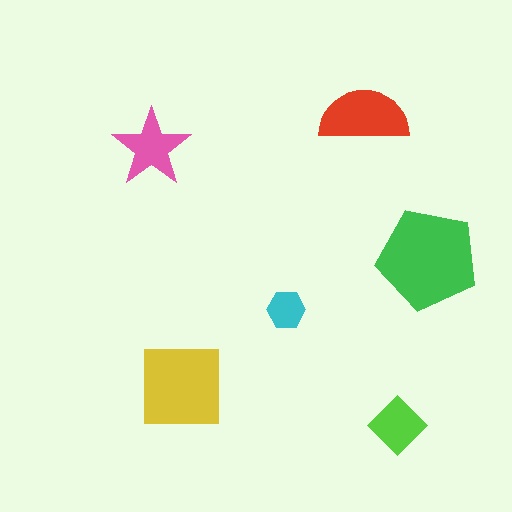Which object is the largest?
The green pentagon.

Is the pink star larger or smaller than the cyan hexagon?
Larger.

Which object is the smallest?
The cyan hexagon.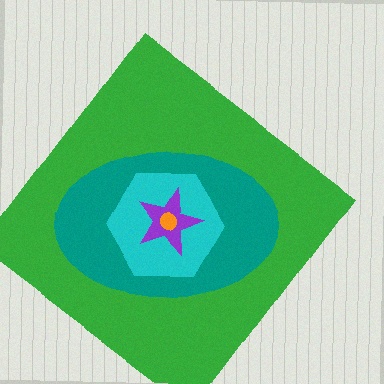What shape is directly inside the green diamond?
The teal ellipse.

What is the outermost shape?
The green diamond.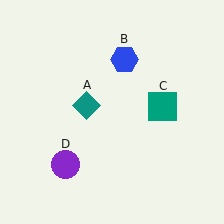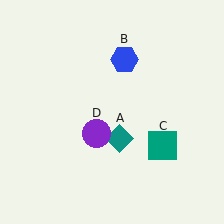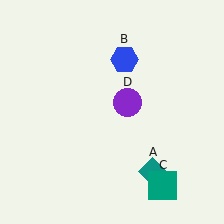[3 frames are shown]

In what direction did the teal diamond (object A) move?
The teal diamond (object A) moved down and to the right.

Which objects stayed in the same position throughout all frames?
Blue hexagon (object B) remained stationary.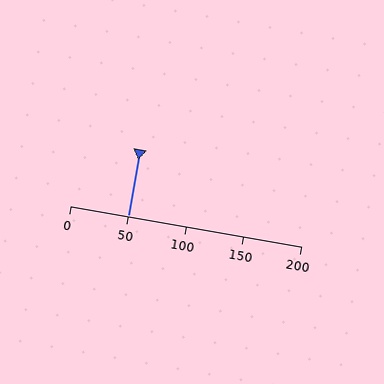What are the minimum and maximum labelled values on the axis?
The axis runs from 0 to 200.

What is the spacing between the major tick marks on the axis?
The major ticks are spaced 50 apart.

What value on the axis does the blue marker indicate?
The marker indicates approximately 50.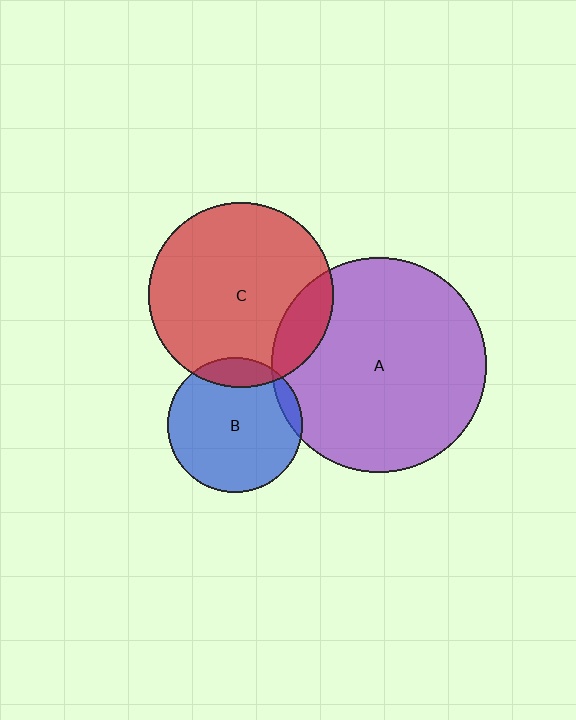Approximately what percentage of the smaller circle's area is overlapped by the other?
Approximately 15%.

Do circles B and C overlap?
Yes.